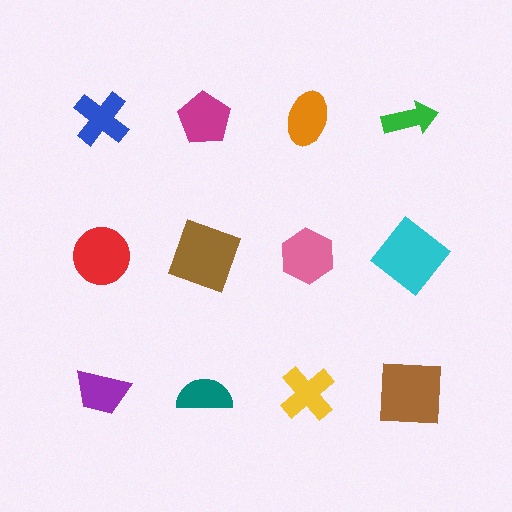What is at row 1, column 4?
A green arrow.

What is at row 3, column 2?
A teal semicircle.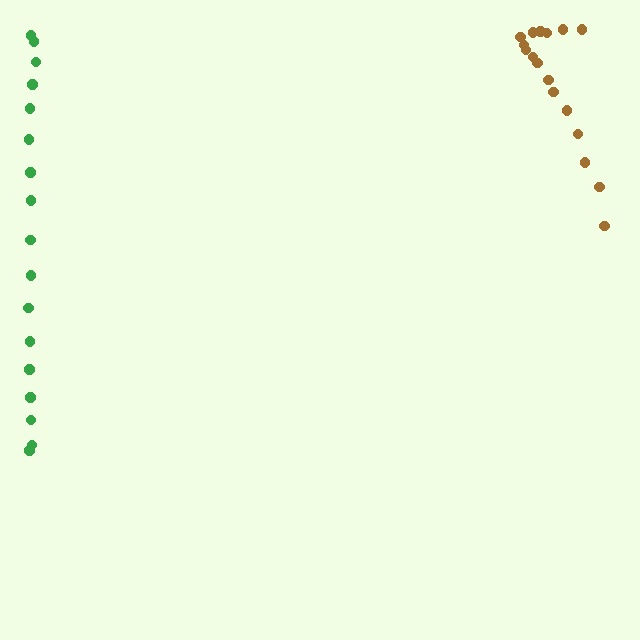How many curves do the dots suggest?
There are 2 distinct paths.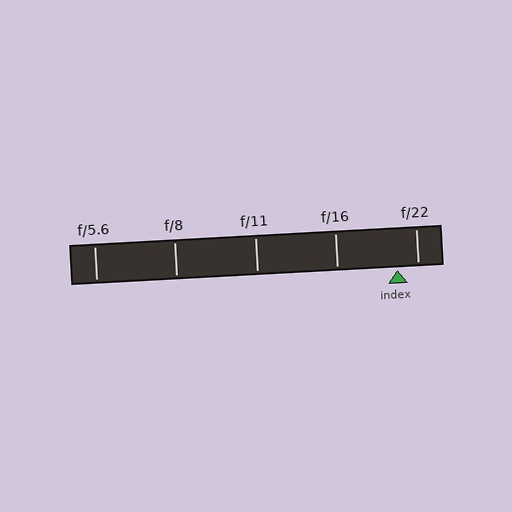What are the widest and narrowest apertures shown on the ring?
The widest aperture shown is f/5.6 and the narrowest is f/22.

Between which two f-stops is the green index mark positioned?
The index mark is between f/16 and f/22.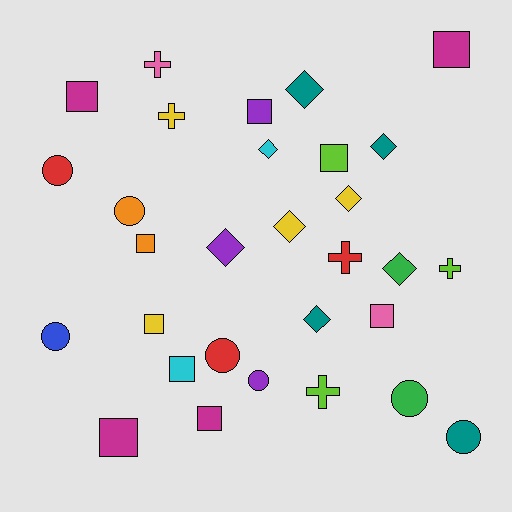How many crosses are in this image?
There are 5 crosses.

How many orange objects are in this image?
There are 2 orange objects.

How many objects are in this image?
There are 30 objects.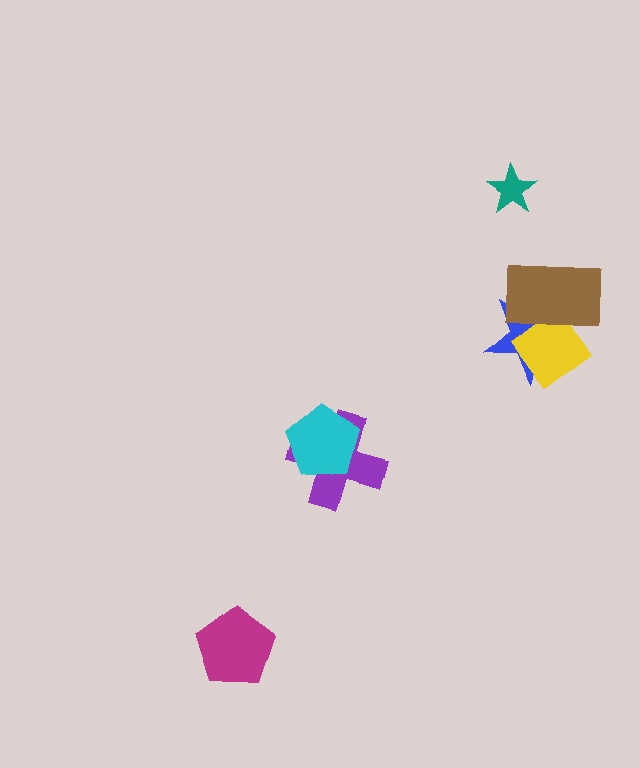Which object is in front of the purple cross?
The cyan pentagon is in front of the purple cross.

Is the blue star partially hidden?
Yes, it is partially covered by another shape.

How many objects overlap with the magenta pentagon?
0 objects overlap with the magenta pentagon.